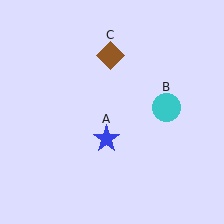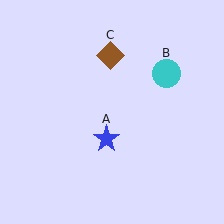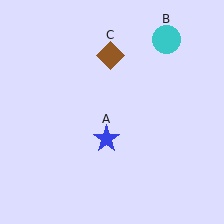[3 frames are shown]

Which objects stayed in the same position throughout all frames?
Blue star (object A) and brown diamond (object C) remained stationary.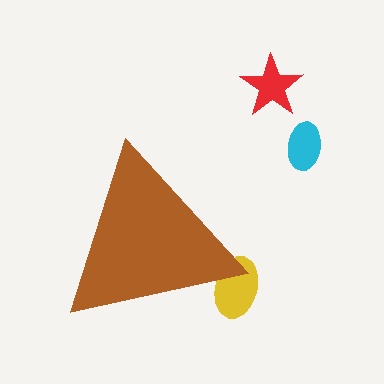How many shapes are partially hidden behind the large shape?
1 shape is partially hidden.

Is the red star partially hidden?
No, the red star is fully visible.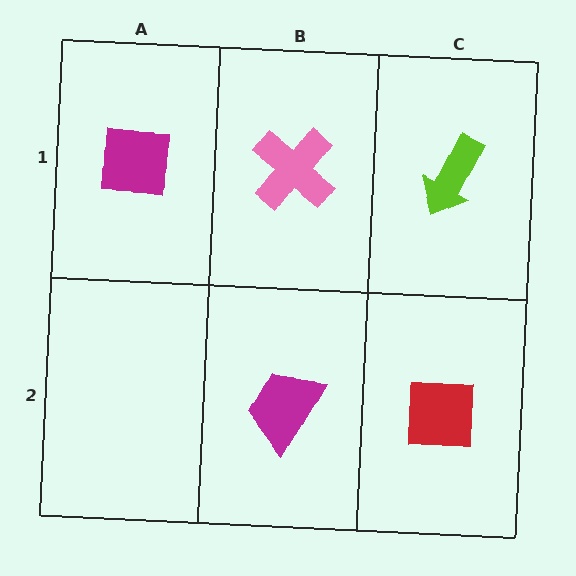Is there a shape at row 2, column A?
No, that cell is empty.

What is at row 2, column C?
A red square.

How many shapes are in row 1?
3 shapes.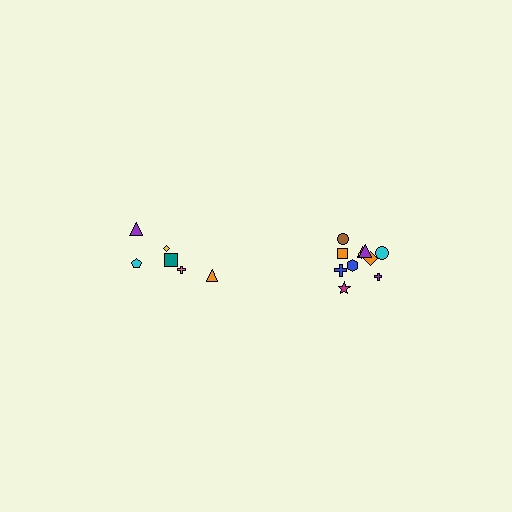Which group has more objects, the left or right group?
The right group.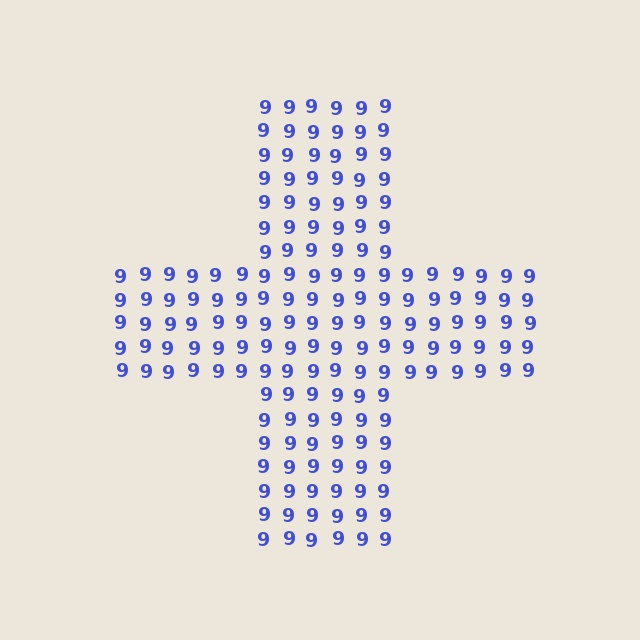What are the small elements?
The small elements are digit 9's.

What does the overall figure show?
The overall figure shows a cross.